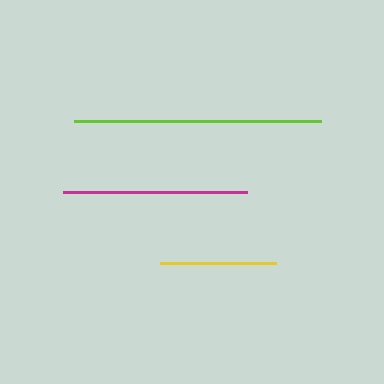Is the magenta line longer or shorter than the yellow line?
The magenta line is longer than the yellow line.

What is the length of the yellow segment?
The yellow segment is approximately 115 pixels long.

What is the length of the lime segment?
The lime segment is approximately 247 pixels long.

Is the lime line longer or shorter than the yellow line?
The lime line is longer than the yellow line.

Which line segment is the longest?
The lime line is the longest at approximately 247 pixels.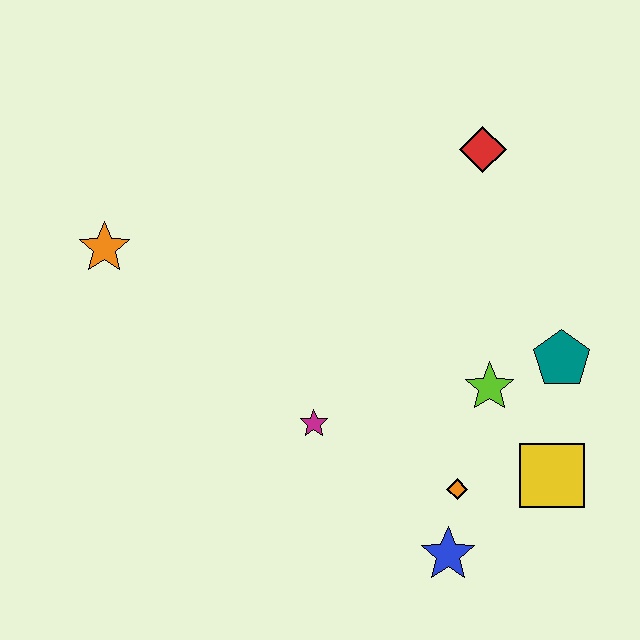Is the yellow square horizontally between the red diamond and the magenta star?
No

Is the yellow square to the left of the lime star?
No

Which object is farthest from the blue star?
The orange star is farthest from the blue star.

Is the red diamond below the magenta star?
No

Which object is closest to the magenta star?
The orange diamond is closest to the magenta star.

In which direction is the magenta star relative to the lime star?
The magenta star is to the left of the lime star.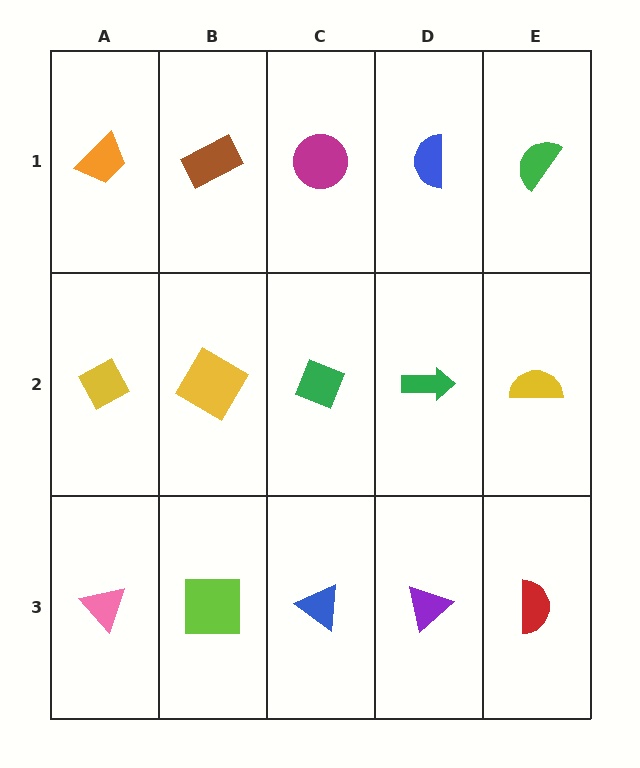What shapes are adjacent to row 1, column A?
A yellow diamond (row 2, column A), a brown rectangle (row 1, column B).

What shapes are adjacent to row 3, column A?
A yellow diamond (row 2, column A), a lime square (row 3, column B).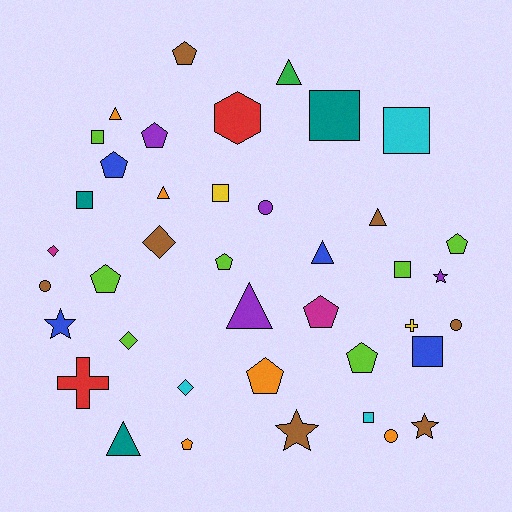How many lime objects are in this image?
There are 7 lime objects.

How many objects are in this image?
There are 40 objects.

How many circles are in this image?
There are 4 circles.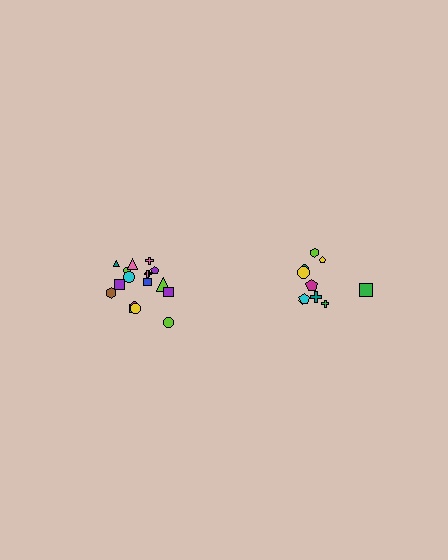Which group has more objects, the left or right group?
The left group.